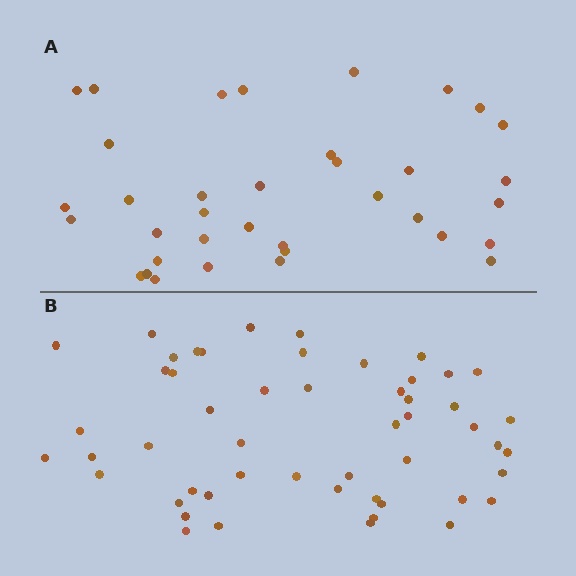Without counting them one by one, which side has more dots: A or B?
Region B (the bottom region) has more dots.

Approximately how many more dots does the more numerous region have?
Region B has approximately 15 more dots than region A.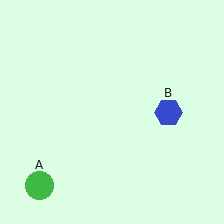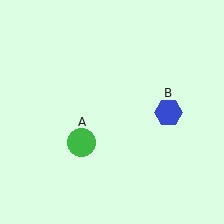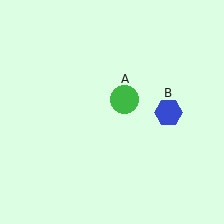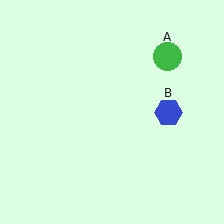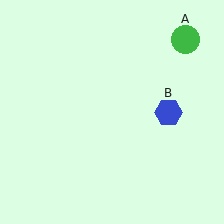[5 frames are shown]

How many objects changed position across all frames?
1 object changed position: green circle (object A).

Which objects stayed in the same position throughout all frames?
Blue hexagon (object B) remained stationary.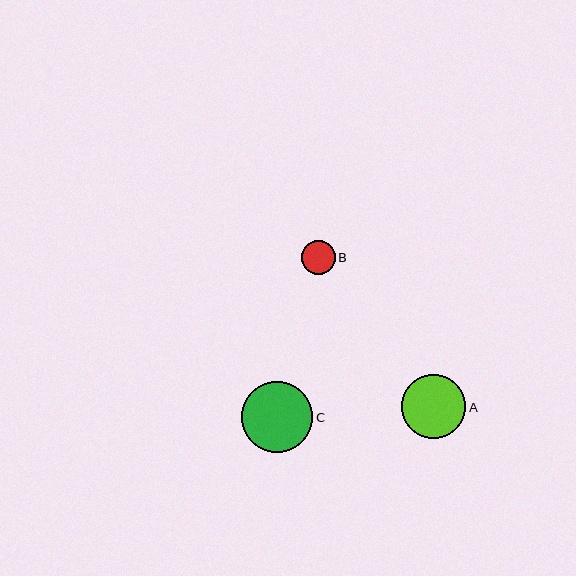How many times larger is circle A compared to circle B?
Circle A is approximately 1.9 times the size of circle B.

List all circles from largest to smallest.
From largest to smallest: C, A, B.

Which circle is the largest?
Circle C is the largest with a size of approximately 71 pixels.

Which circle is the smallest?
Circle B is the smallest with a size of approximately 34 pixels.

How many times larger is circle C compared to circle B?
Circle C is approximately 2.1 times the size of circle B.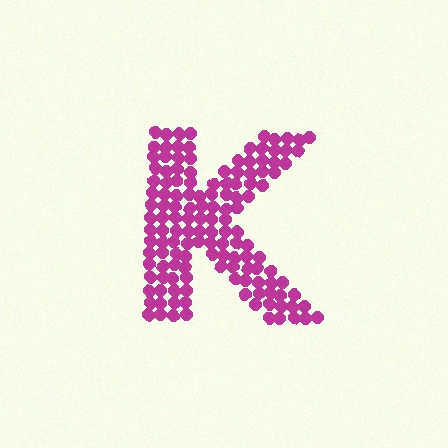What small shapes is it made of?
It is made of small circles.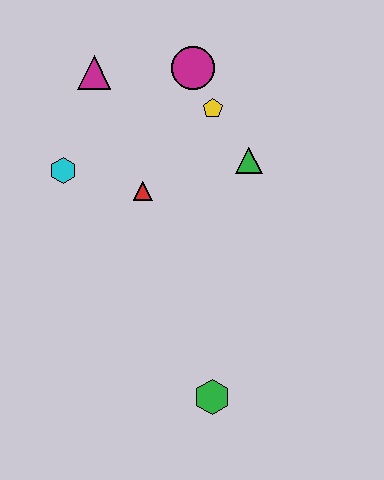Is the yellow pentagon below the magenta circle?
Yes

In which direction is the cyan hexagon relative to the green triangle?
The cyan hexagon is to the left of the green triangle.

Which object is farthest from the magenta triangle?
The green hexagon is farthest from the magenta triangle.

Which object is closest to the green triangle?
The yellow pentagon is closest to the green triangle.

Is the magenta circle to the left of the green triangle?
Yes